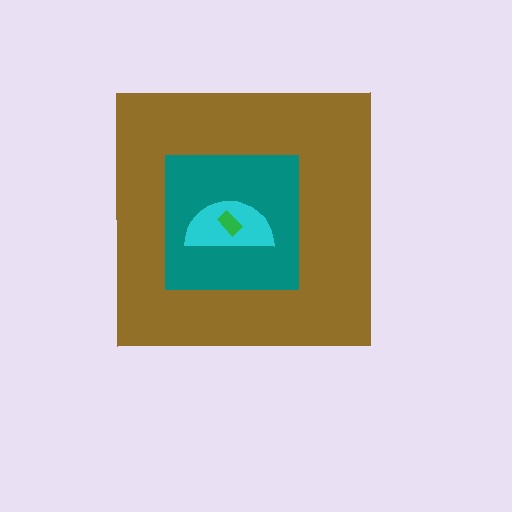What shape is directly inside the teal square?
The cyan semicircle.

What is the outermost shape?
The brown square.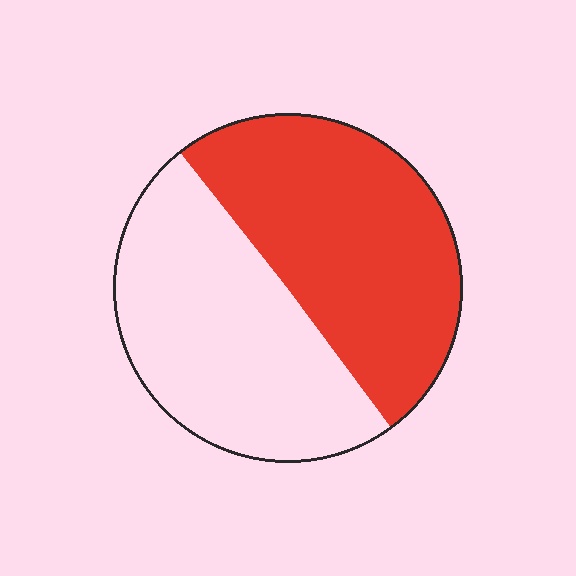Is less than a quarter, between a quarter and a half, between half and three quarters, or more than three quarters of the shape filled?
Between half and three quarters.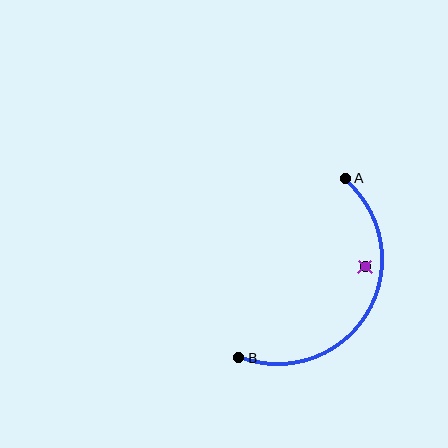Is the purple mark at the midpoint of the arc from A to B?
No — the purple mark does not lie on the arc at all. It sits slightly inside the curve.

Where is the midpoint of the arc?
The arc midpoint is the point on the curve farthest from the straight line joining A and B. It sits to the right of that line.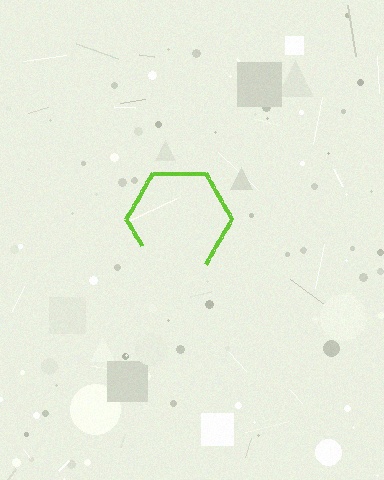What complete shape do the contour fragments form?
The contour fragments form a hexagon.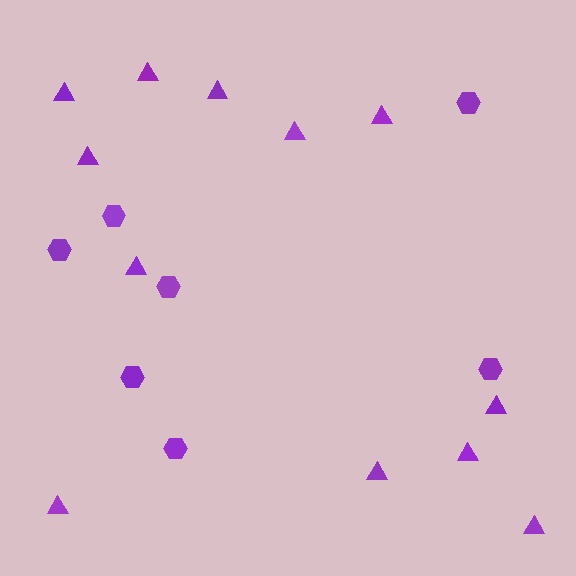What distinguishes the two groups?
There are 2 groups: one group of hexagons (7) and one group of triangles (12).